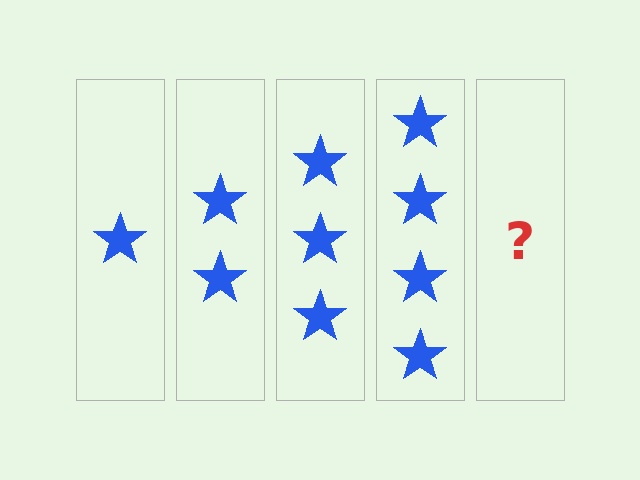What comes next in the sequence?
The next element should be 5 stars.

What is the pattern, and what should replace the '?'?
The pattern is that each step adds one more star. The '?' should be 5 stars.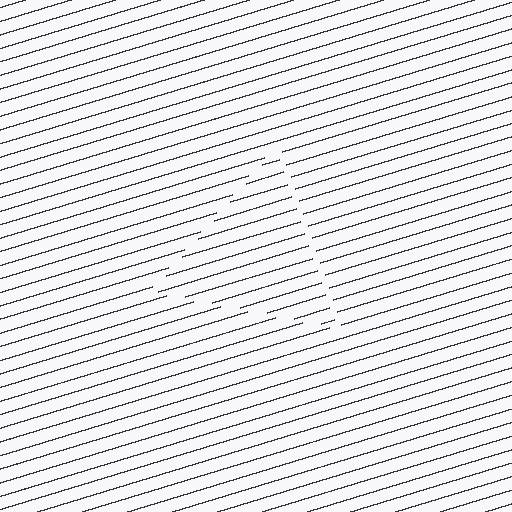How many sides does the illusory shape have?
3 sides — the line-ends trace a triangle.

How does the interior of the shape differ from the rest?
The interior of the shape contains the same grating, shifted by half a period — the contour is defined by the phase discontinuity where line-ends from the inner and outer gratings abut.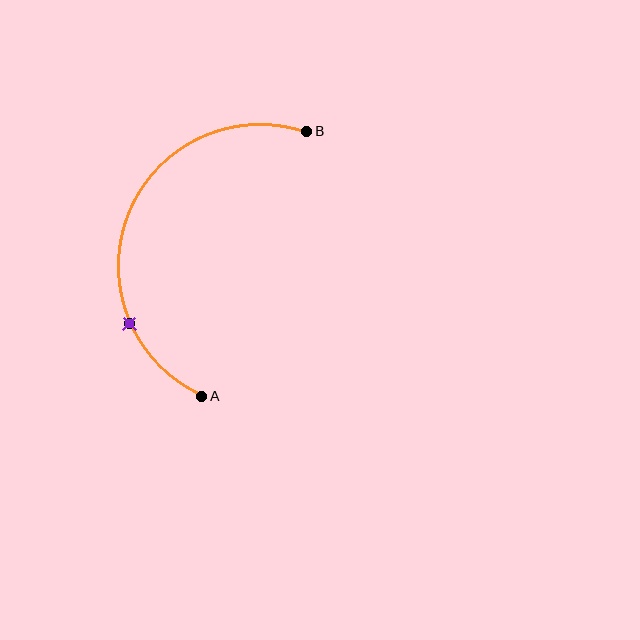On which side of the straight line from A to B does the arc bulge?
The arc bulges to the left of the straight line connecting A and B.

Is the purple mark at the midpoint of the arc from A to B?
No. The purple mark lies on the arc but is closer to endpoint A. The arc midpoint would be at the point on the curve equidistant along the arc from both A and B.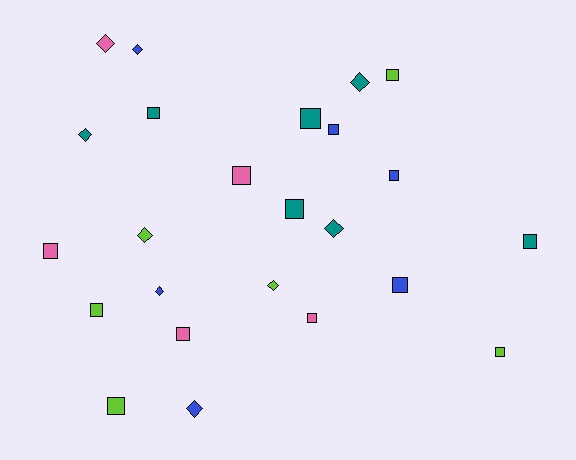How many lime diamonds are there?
There are 2 lime diamonds.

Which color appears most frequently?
Teal, with 7 objects.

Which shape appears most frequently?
Square, with 15 objects.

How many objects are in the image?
There are 24 objects.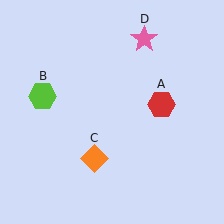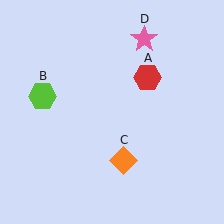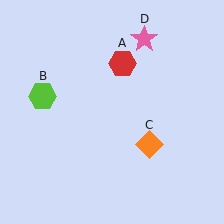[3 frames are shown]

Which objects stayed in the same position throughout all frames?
Lime hexagon (object B) and pink star (object D) remained stationary.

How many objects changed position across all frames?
2 objects changed position: red hexagon (object A), orange diamond (object C).